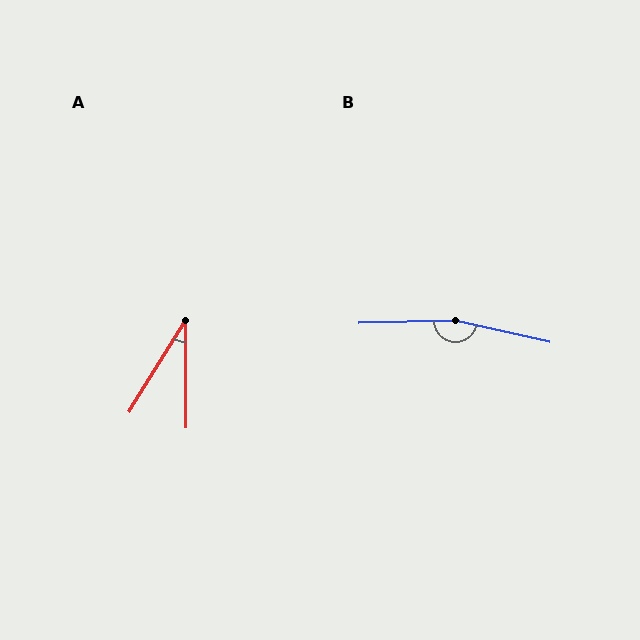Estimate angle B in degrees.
Approximately 166 degrees.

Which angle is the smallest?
A, at approximately 32 degrees.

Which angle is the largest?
B, at approximately 166 degrees.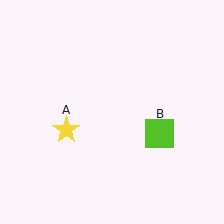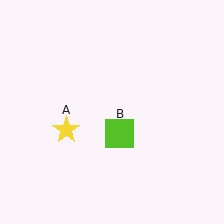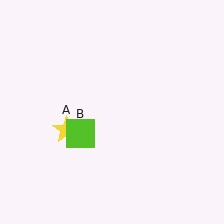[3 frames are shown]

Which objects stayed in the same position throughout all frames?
Yellow star (object A) remained stationary.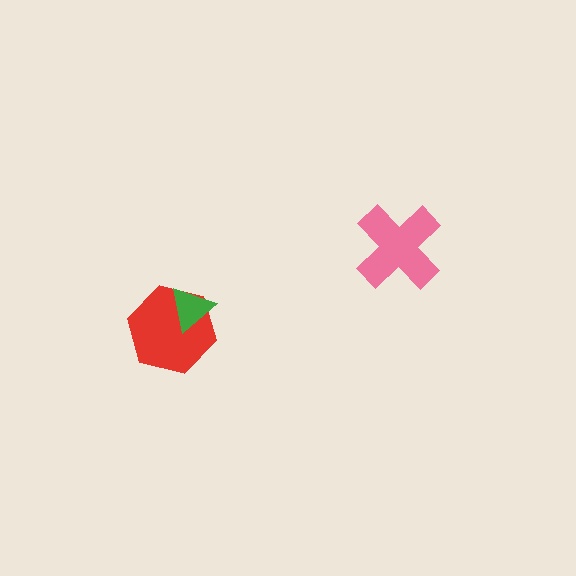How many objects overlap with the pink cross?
0 objects overlap with the pink cross.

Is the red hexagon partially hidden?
Yes, it is partially covered by another shape.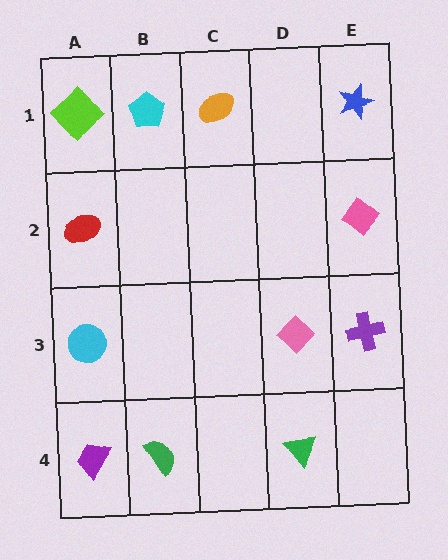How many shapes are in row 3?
3 shapes.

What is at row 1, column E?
A blue star.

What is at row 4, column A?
A purple trapezoid.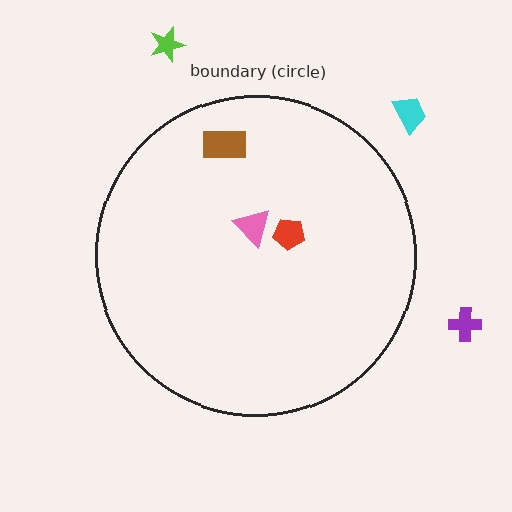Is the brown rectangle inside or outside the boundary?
Inside.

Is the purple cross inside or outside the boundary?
Outside.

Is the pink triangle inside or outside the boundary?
Inside.